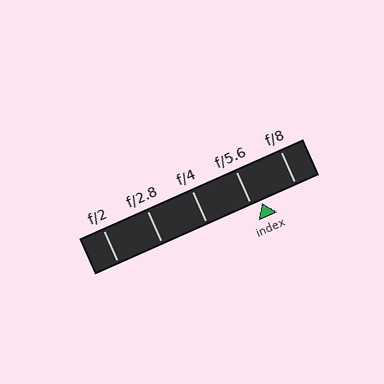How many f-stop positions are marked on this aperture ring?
There are 5 f-stop positions marked.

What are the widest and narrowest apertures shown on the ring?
The widest aperture shown is f/2 and the narrowest is f/8.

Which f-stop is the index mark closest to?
The index mark is closest to f/5.6.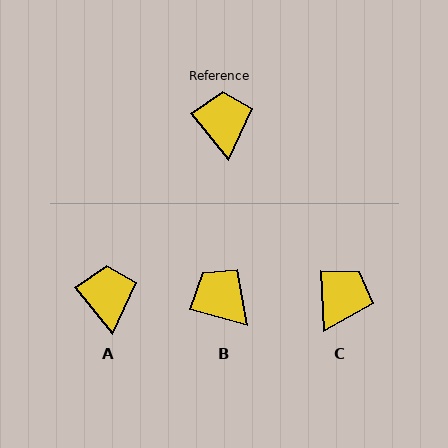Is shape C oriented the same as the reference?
No, it is off by about 36 degrees.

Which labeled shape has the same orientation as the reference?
A.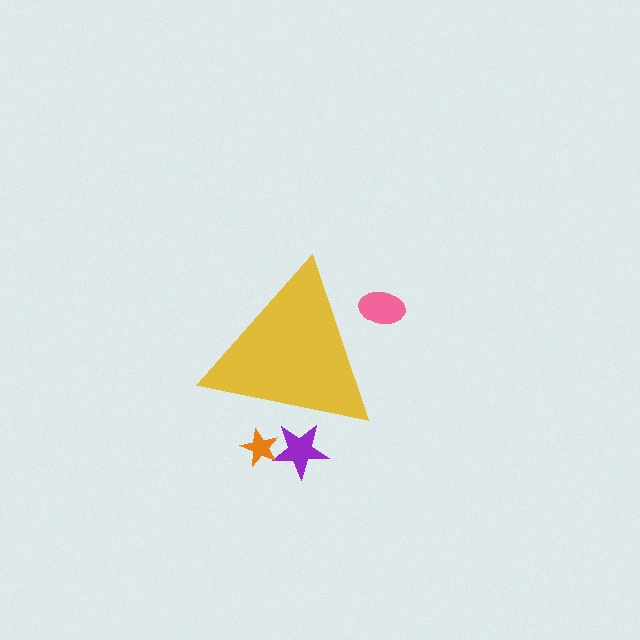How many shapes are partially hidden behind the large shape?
3 shapes are partially hidden.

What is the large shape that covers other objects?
A yellow triangle.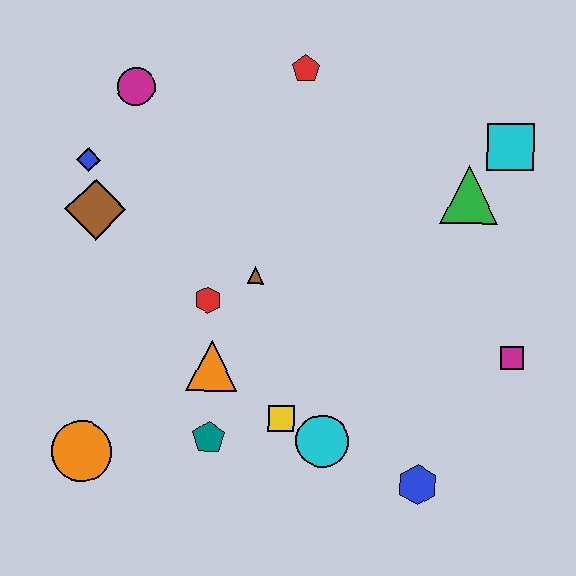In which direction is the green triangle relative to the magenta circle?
The green triangle is to the right of the magenta circle.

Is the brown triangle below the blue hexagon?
No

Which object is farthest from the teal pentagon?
The cyan square is farthest from the teal pentagon.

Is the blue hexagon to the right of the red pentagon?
Yes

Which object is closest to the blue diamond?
The brown diamond is closest to the blue diamond.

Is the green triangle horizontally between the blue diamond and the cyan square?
Yes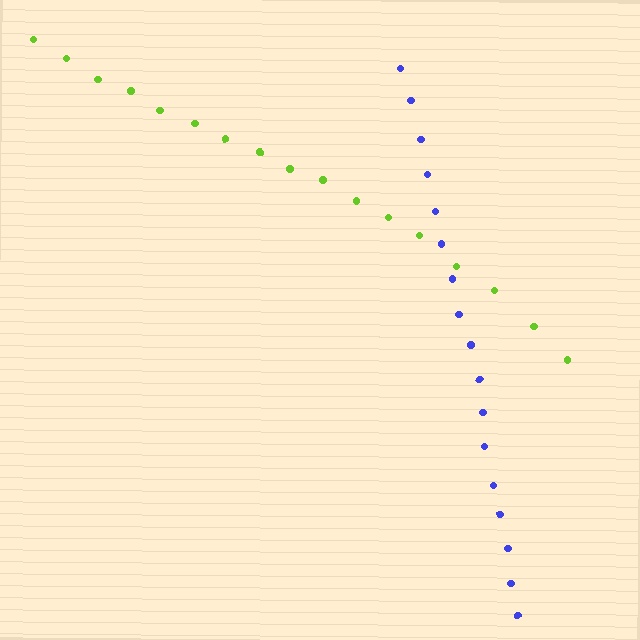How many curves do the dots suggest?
There are 2 distinct paths.